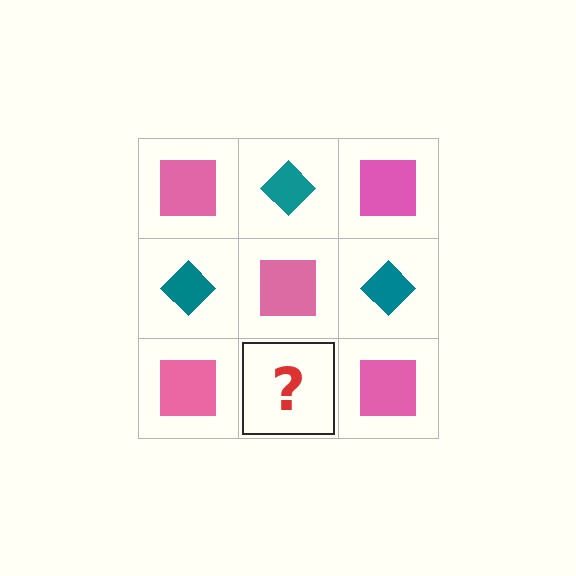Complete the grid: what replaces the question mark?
The question mark should be replaced with a teal diamond.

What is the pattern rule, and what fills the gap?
The rule is that it alternates pink square and teal diamond in a checkerboard pattern. The gap should be filled with a teal diamond.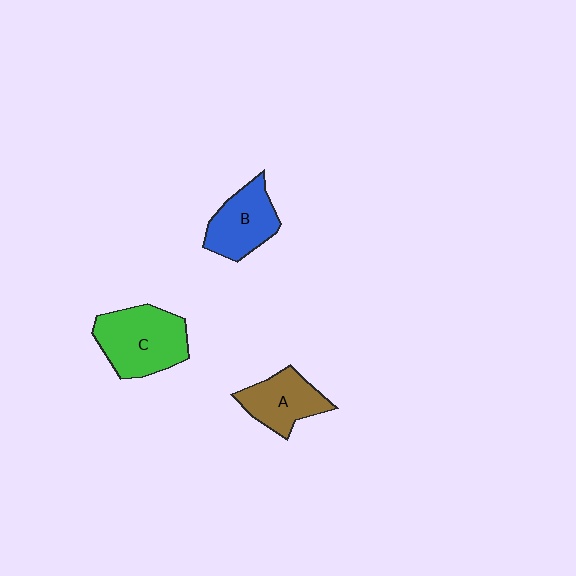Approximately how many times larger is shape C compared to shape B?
Approximately 1.4 times.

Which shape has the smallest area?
Shape A (brown).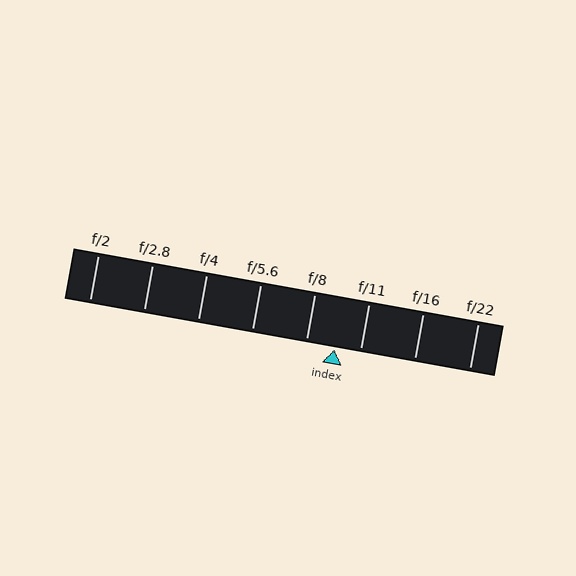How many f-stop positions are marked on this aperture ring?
There are 8 f-stop positions marked.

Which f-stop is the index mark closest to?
The index mark is closest to f/11.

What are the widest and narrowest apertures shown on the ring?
The widest aperture shown is f/2 and the narrowest is f/22.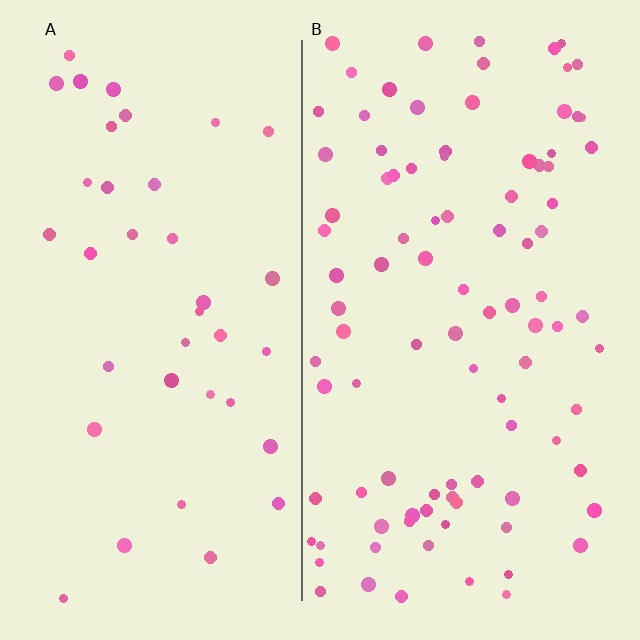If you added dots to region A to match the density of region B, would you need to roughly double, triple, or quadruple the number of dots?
Approximately triple.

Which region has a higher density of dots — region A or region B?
B (the right).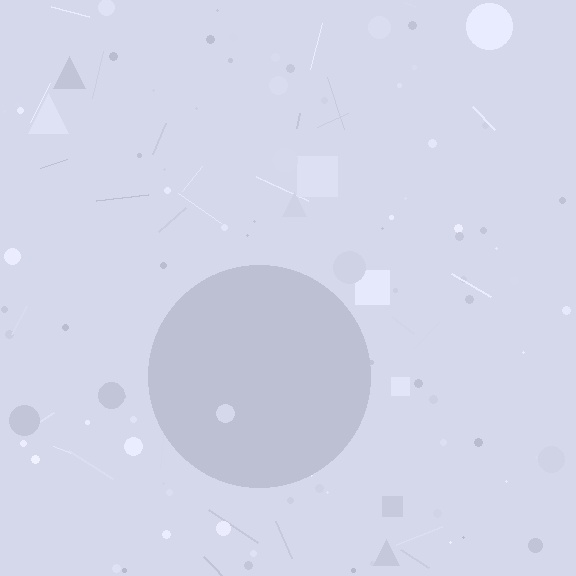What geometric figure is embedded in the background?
A circle is embedded in the background.